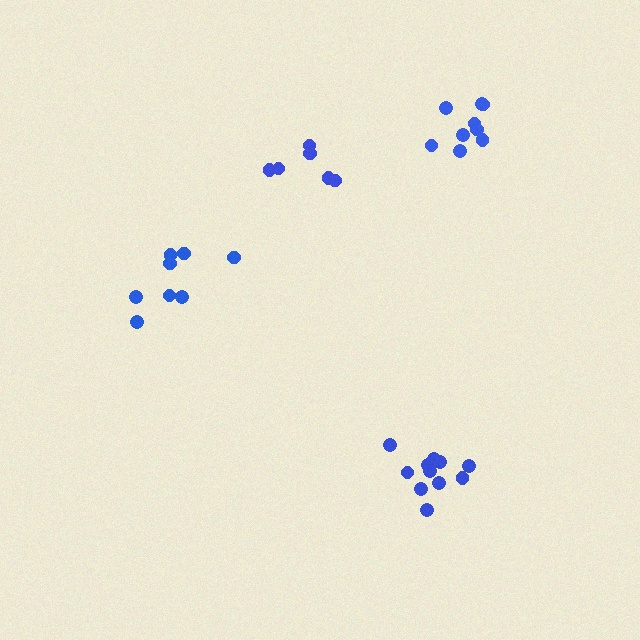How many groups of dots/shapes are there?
There are 4 groups.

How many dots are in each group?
Group 1: 8 dots, Group 2: 11 dots, Group 3: 9 dots, Group 4: 6 dots (34 total).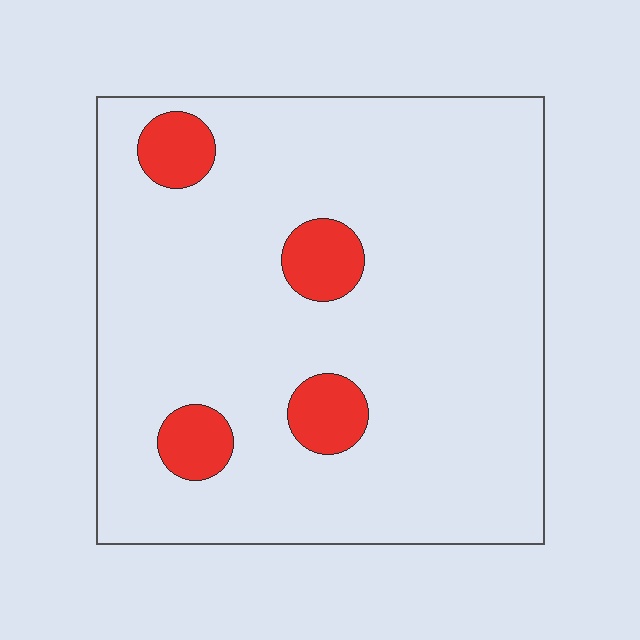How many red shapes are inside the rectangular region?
4.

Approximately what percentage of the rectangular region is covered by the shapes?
Approximately 10%.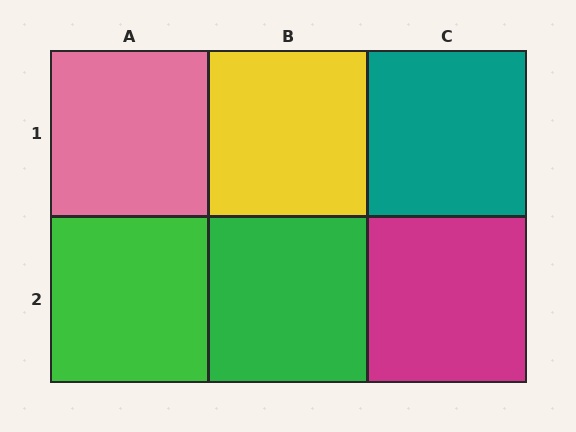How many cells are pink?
1 cell is pink.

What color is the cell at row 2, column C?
Magenta.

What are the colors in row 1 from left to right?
Pink, yellow, teal.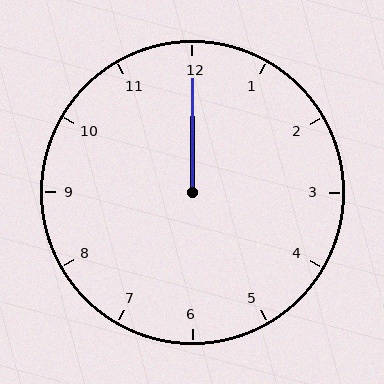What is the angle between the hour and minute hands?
Approximately 0 degrees.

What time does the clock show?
12:00.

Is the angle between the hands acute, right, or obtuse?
It is acute.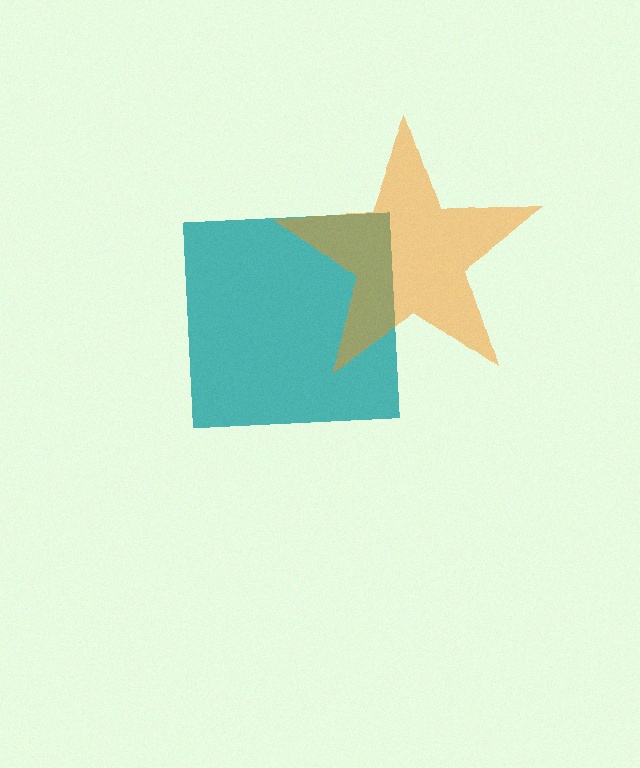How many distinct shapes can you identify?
There are 2 distinct shapes: a teal square, an orange star.